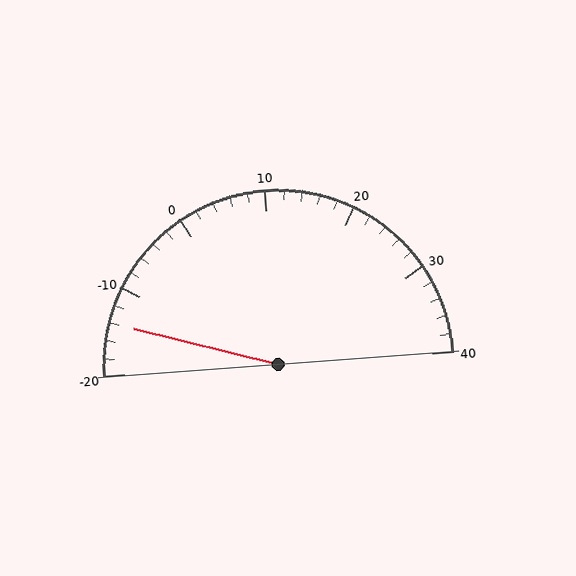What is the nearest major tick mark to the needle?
The nearest major tick mark is -10.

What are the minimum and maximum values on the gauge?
The gauge ranges from -20 to 40.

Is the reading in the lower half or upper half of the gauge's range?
The reading is in the lower half of the range (-20 to 40).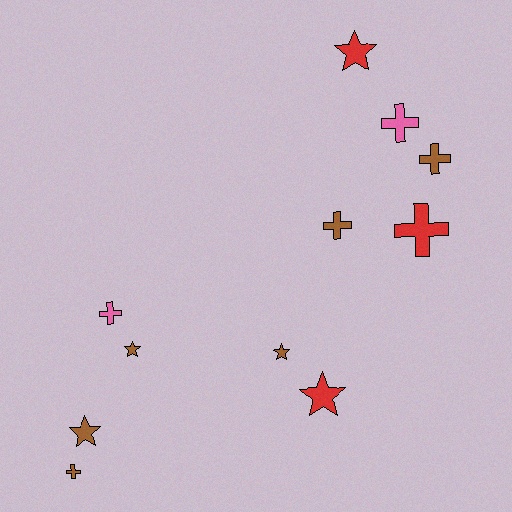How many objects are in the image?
There are 11 objects.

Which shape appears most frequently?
Cross, with 6 objects.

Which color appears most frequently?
Brown, with 6 objects.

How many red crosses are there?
There is 1 red cross.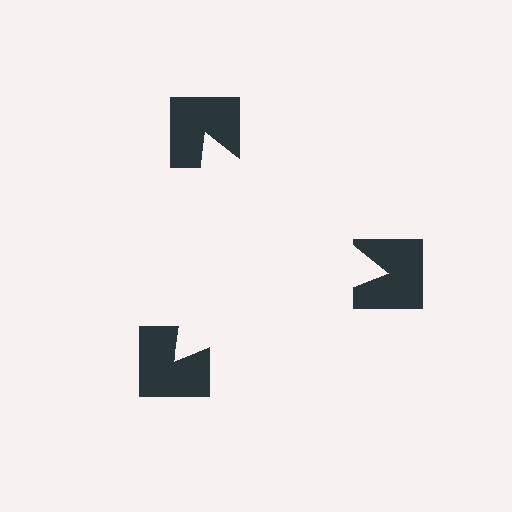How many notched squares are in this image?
There are 3 — one at each vertex of the illusory triangle.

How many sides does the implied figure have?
3 sides.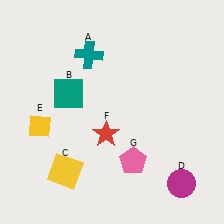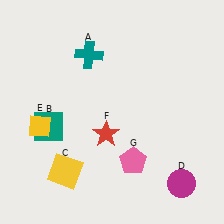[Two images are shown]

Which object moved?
The teal square (B) moved down.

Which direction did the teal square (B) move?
The teal square (B) moved down.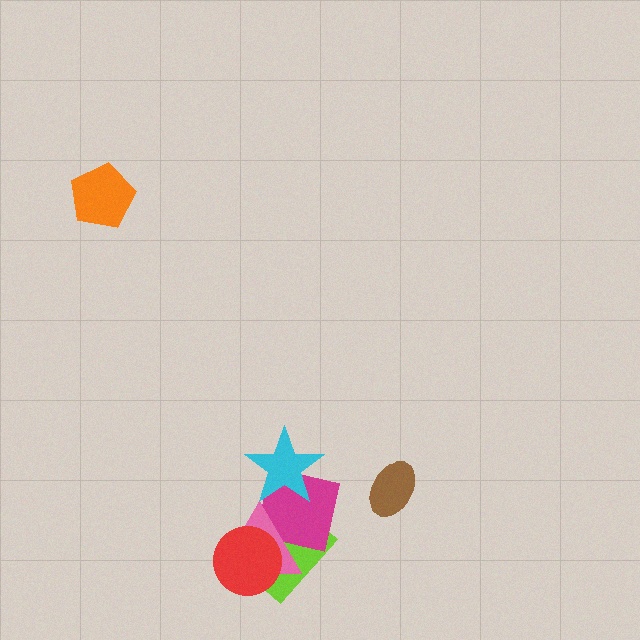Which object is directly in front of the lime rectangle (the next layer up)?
The magenta square is directly in front of the lime rectangle.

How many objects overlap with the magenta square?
4 objects overlap with the magenta square.